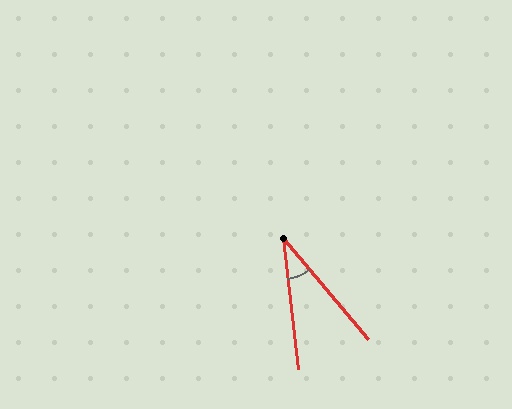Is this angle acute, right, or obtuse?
It is acute.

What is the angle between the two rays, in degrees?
Approximately 34 degrees.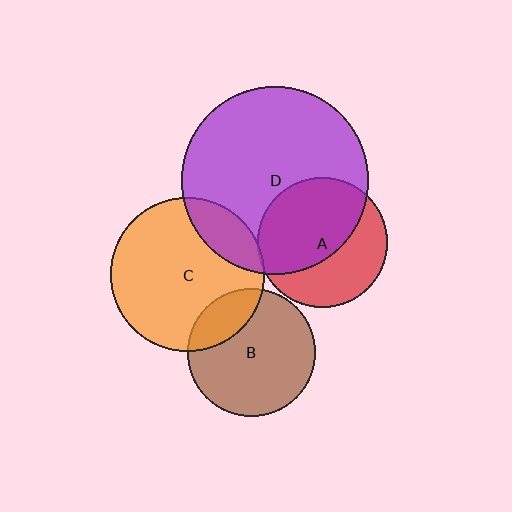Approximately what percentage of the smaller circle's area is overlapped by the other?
Approximately 55%.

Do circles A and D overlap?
Yes.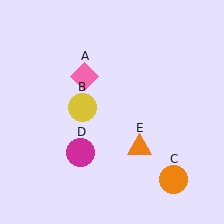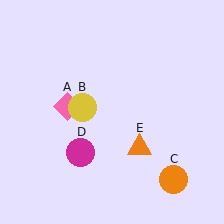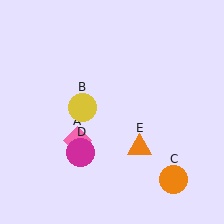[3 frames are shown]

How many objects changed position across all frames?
1 object changed position: pink diamond (object A).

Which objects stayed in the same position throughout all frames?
Yellow circle (object B) and orange circle (object C) and magenta circle (object D) and orange triangle (object E) remained stationary.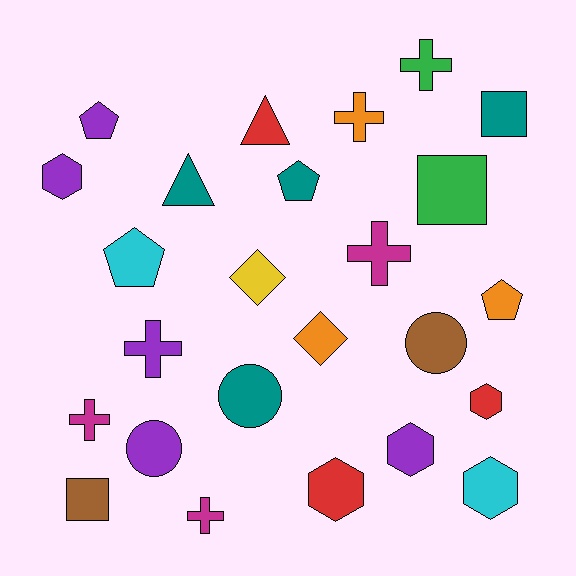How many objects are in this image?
There are 25 objects.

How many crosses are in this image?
There are 6 crosses.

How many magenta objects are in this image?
There are 3 magenta objects.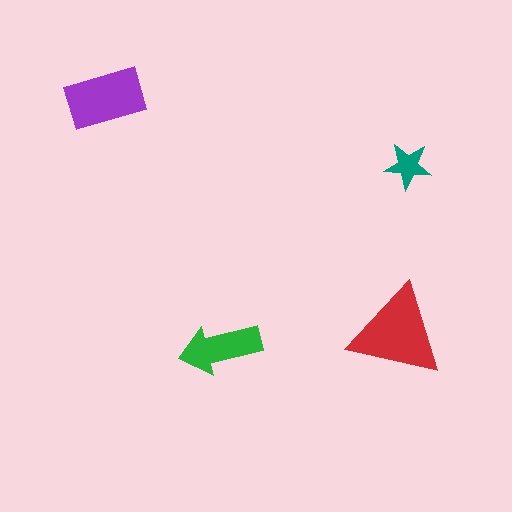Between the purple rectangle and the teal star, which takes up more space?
The purple rectangle.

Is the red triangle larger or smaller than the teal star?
Larger.